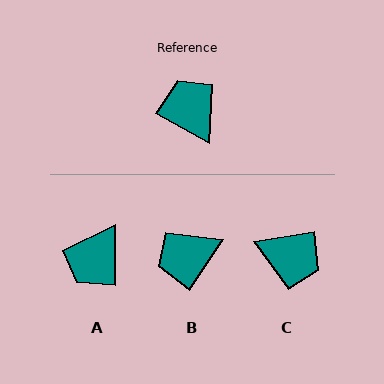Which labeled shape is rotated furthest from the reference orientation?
C, about 141 degrees away.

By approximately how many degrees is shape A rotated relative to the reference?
Approximately 119 degrees counter-clockwise.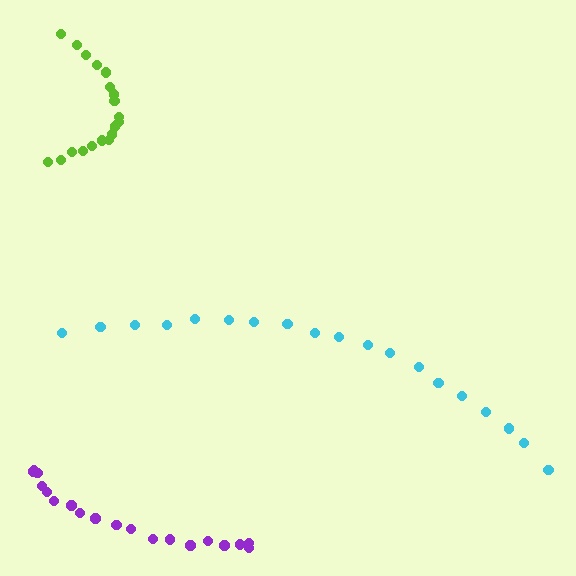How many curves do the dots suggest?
There are 3 distinct paths.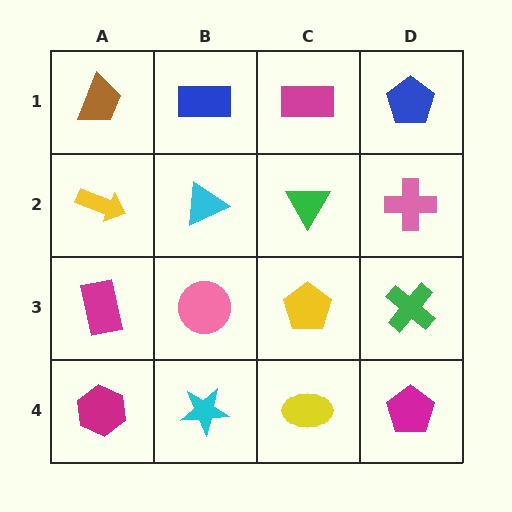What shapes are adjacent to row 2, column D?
A blue pentagon (row 1, column D), a green cross (row 3, column D), a green triangle (row 2, column C).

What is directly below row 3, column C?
A yellow ellipse.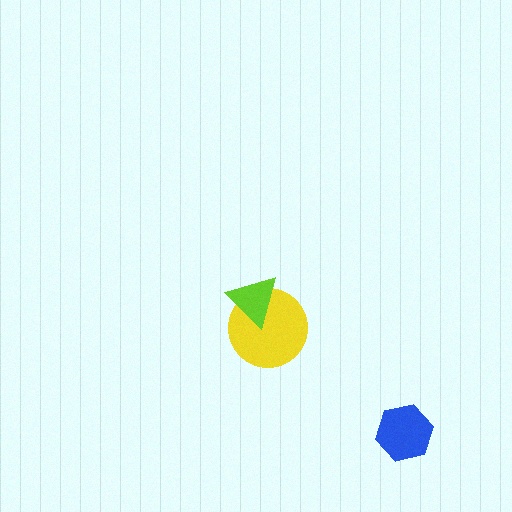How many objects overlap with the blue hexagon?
0 objects overlap with the blue hexagon.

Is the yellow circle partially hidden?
Yes, it is partially covered by another shape.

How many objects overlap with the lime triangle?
1 object overlaps with the lime triangle.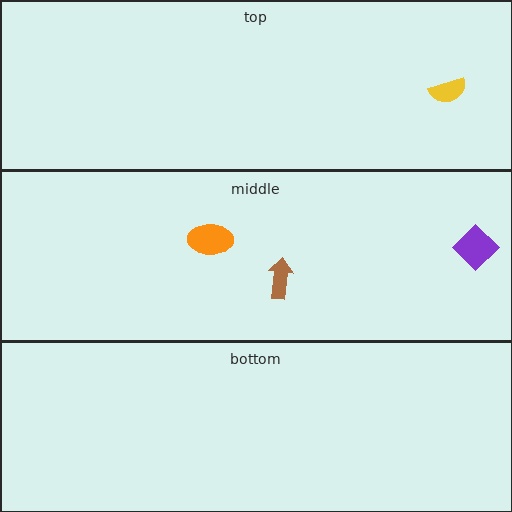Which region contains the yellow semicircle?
The top region.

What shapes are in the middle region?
The purple diamond, the orange ellipse, the brown arrow.